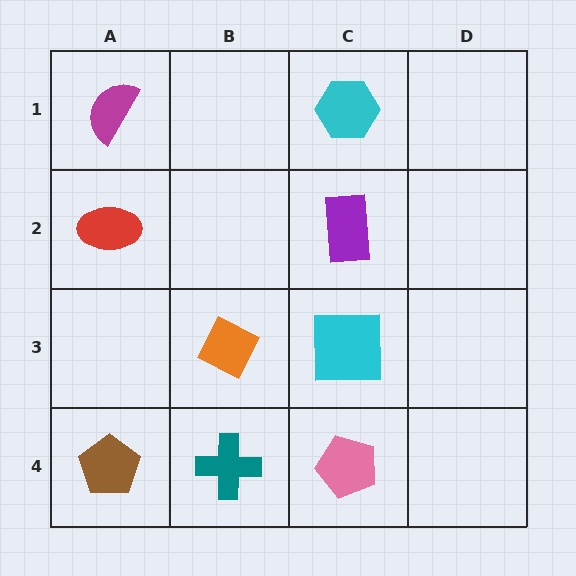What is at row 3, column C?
A cyan square.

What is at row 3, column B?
An orange diamond.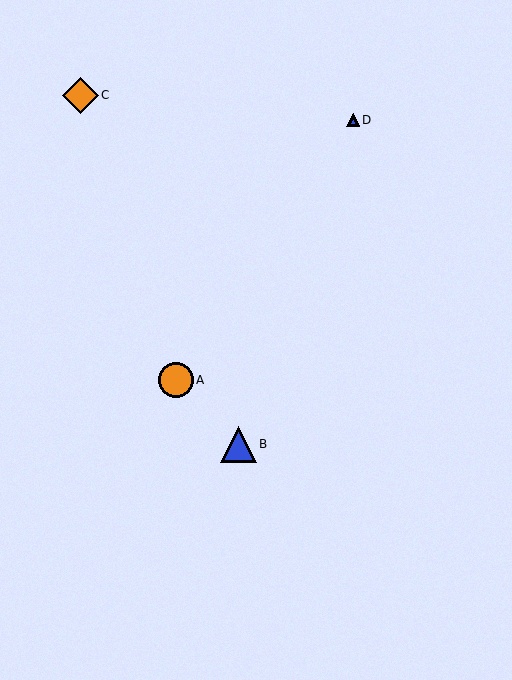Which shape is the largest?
The blue triangle (labeled B) is the largest.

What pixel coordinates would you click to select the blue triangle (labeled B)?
Click at (238, 444) to select the blue triangle B.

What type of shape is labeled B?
Shape B is a blue triangle.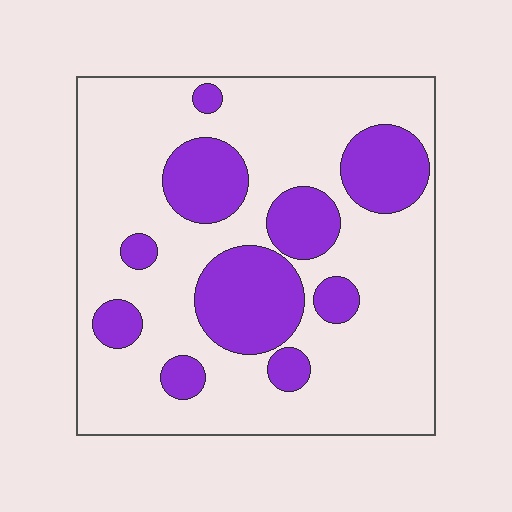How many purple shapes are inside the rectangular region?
10.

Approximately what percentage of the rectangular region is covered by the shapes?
Approximately 25%.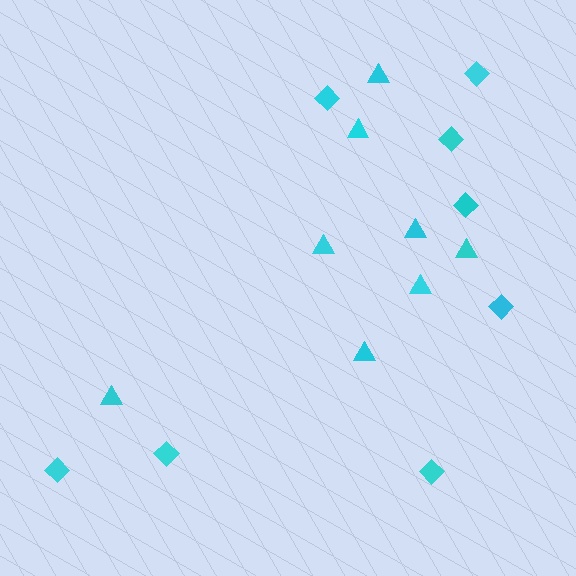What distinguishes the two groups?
There are 2 groups: one group of triangles (8) and one group of diamonds (8).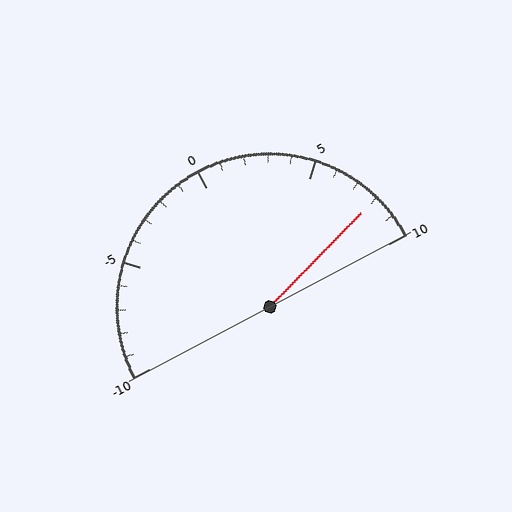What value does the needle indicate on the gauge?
The needle indicates approximately 8.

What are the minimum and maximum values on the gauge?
The gauge ranges from -10 to 10.